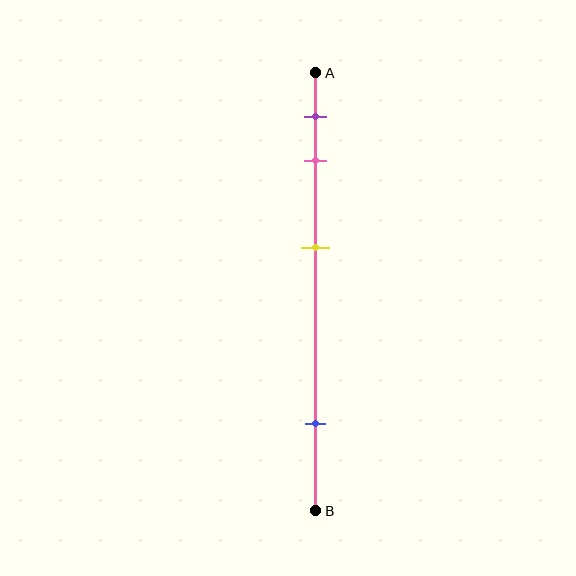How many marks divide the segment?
There are 4 marks dividing the segment.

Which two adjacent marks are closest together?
The purple and pink marks are the closest adjacent pair.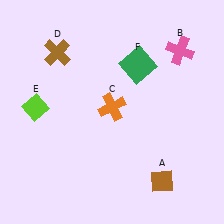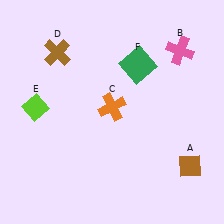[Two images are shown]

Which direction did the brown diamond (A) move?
The brown diamond (A) moved right.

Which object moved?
The brown diamond (A) moved right.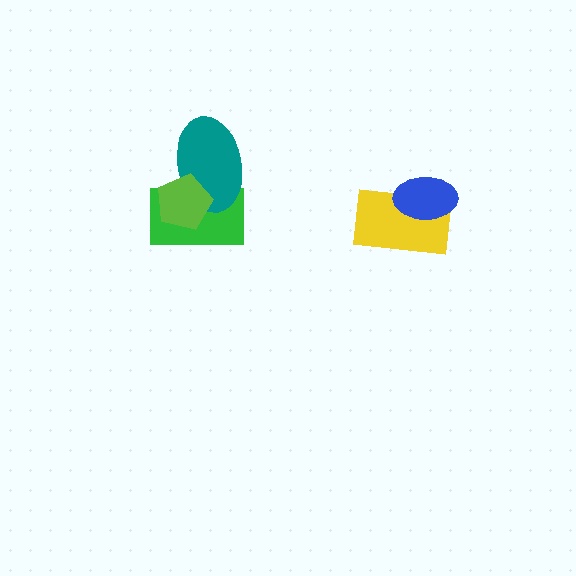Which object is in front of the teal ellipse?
The lime pentagon is in front of the teal ellipse.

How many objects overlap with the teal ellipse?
2 objects overlap with the teal ellipse.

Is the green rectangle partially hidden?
Yes, it is partially covered by another shape.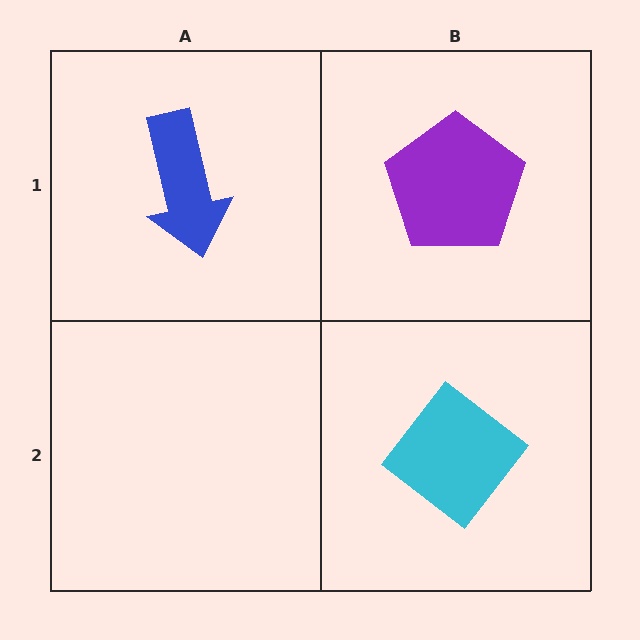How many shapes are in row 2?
1 shape.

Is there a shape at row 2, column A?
No, that cell is empty.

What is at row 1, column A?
A blue arrow.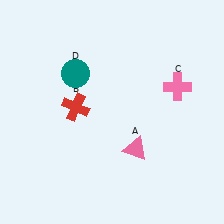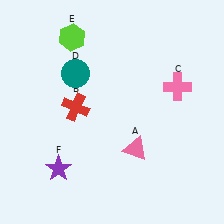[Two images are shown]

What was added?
A lime hexagon (E), a purple star (F) were added in Image 2.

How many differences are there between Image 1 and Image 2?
There are 2 differences between the two images.